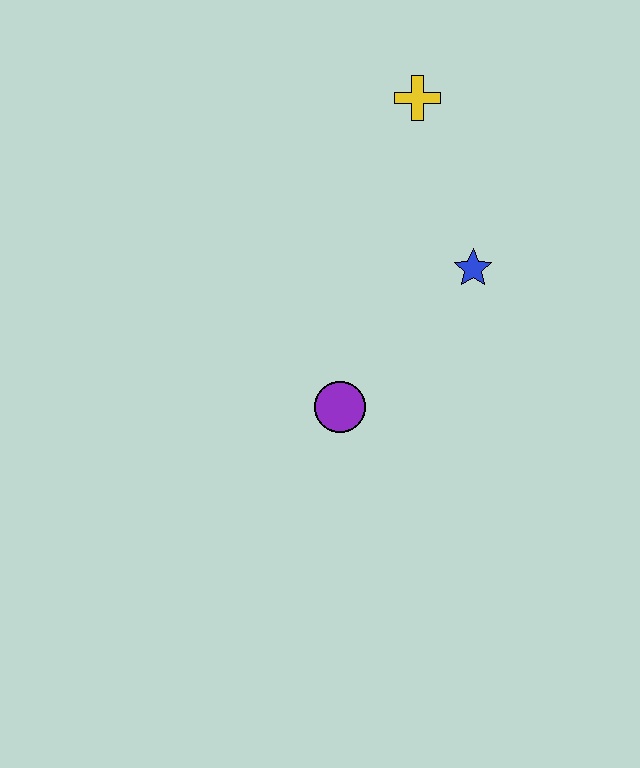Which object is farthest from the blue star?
The purple circle is farthest from the blue star.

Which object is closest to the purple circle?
The blue star is closest to the purple circle.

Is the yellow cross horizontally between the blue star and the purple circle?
Yes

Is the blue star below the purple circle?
No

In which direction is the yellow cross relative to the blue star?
The yellow cross is above the blue star.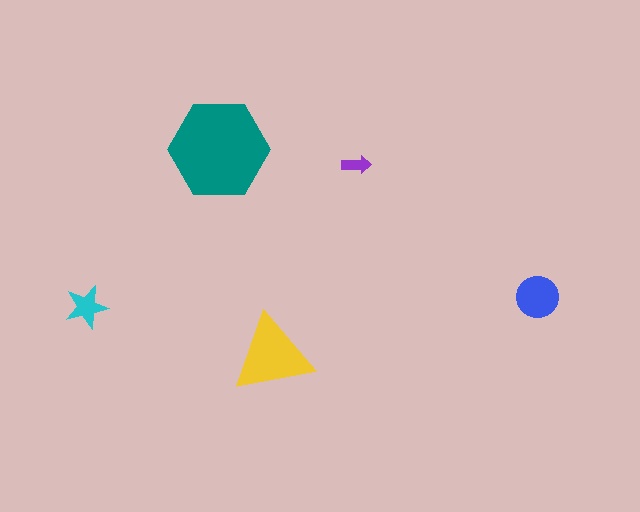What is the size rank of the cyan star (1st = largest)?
4th.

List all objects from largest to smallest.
The teal hexagon, the yellow triangle, the blue circle, the cyan star, the purple arrow.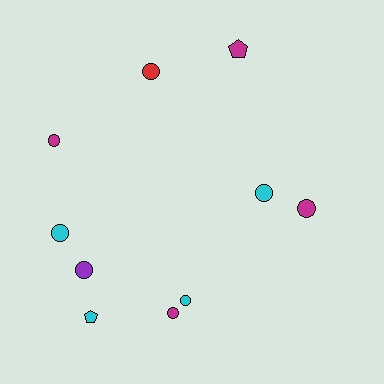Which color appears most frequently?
Magenta, with 4 objects.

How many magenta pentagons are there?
There is 1 magenta pentagon.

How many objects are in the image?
There are 10 objects.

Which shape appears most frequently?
Circle, with 8 objects.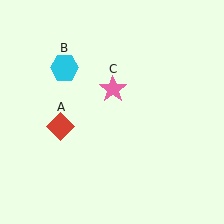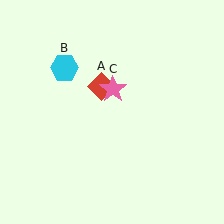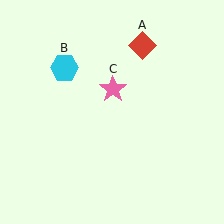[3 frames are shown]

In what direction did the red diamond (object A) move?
The red diamond (object A) moved up and to the right.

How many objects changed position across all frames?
1 object changed position: red diamond (object A).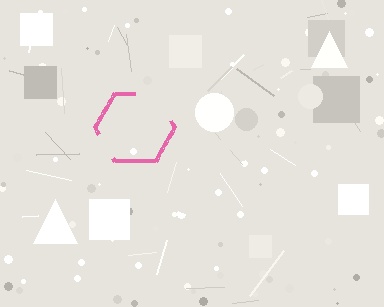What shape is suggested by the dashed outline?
The dashed outline suggests a hexagon.